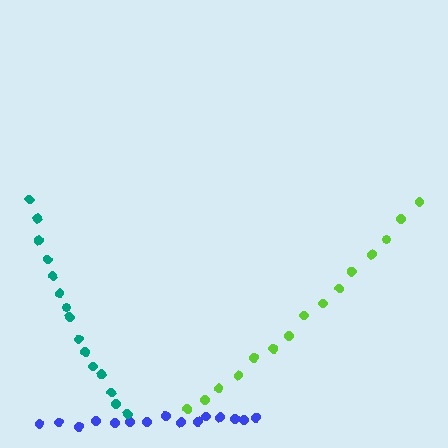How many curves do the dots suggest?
There are 3 distinct paths.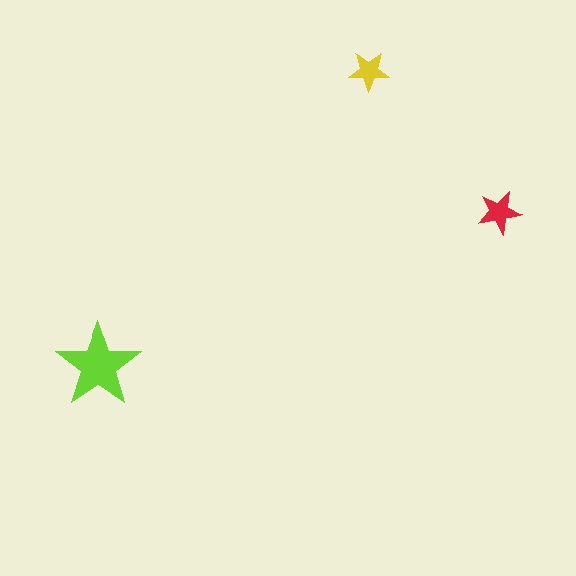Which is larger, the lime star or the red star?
The lime one.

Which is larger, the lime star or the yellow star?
The lime one.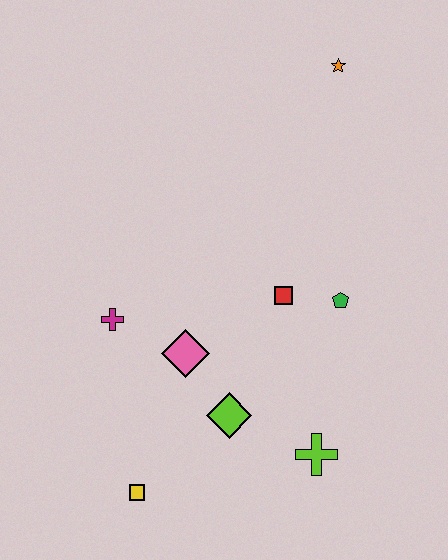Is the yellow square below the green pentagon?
Yes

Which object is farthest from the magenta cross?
The orange star is farthest from the magenta cross.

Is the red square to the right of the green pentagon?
No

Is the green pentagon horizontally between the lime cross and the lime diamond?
No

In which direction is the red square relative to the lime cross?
The red square is above the lime cross.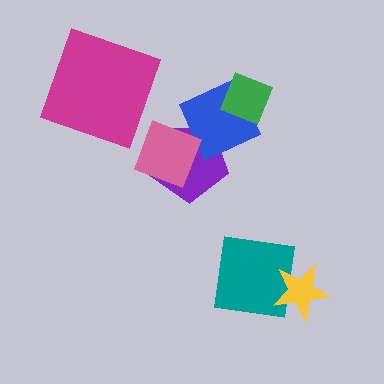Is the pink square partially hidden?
No, no other shape covers it.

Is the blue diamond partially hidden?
Yes, it is partially covered by another shape.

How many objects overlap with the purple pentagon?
2 objects overlap with the purple pentagon.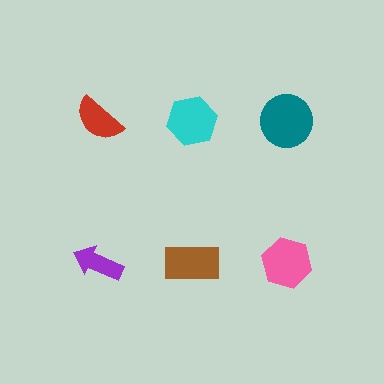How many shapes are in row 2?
3 shapes.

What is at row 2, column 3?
A pink hexagon.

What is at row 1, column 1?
A red semicircle.